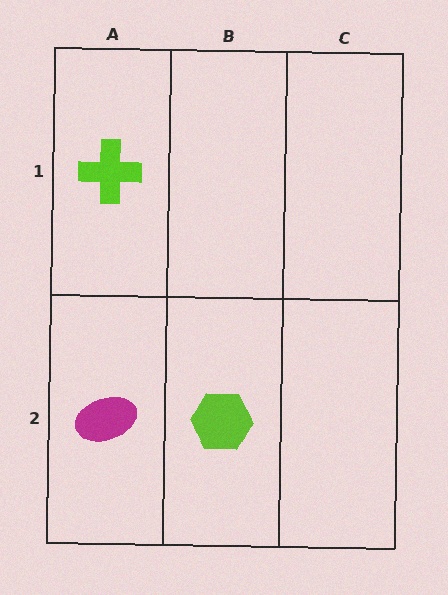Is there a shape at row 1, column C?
No, that cell is empty.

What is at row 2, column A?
A magenta ellipse.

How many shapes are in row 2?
2 shapes.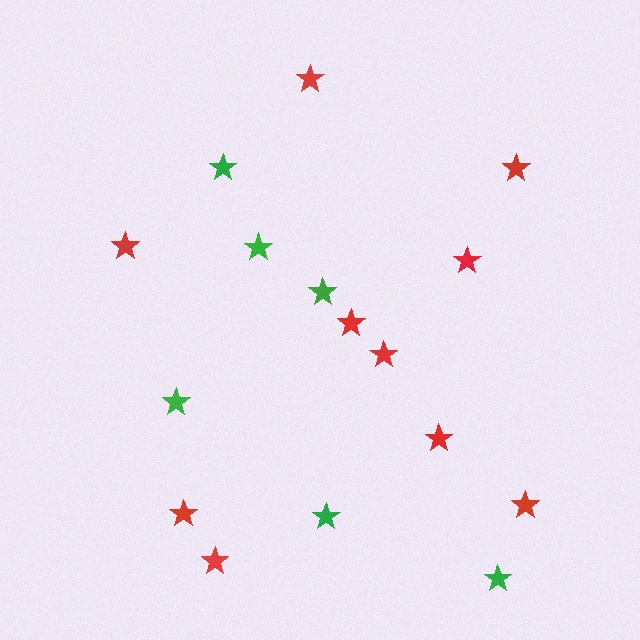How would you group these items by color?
There are 2 groups: one group of red stars (10) and one group of green stars (6).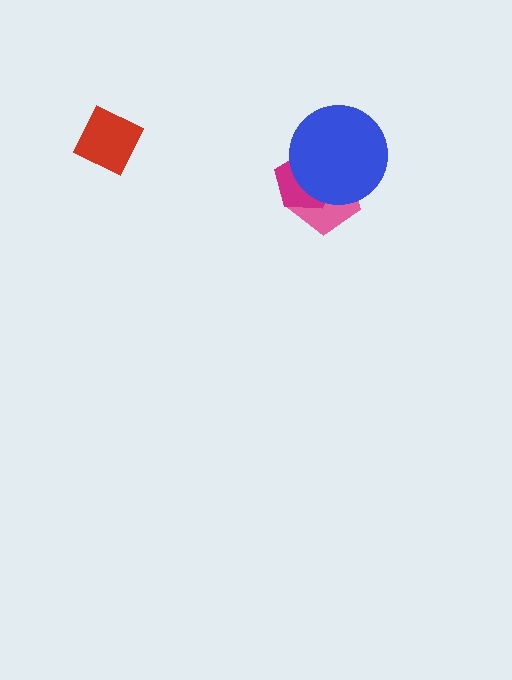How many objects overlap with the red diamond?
0 objects overlap with the red diamond.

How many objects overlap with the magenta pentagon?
2 objects overlap with the magenta pentagon.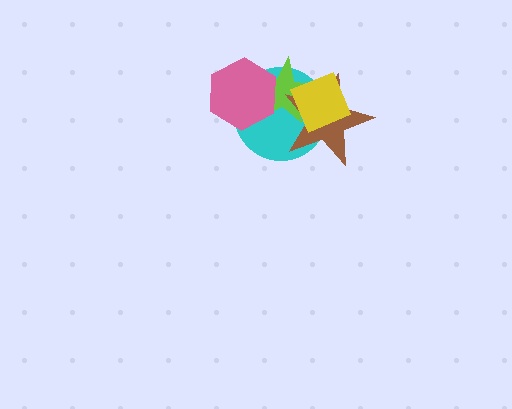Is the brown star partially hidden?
Yes, it is partially covered by another shape.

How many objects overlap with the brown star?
3 objects overlap with the brown star.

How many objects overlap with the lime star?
4 objects overlap with the lime star.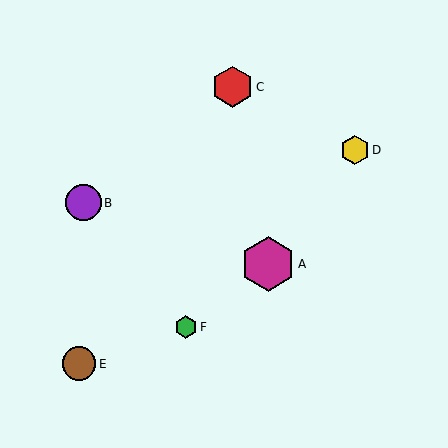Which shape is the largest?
The magenta hexagon (labeled A) is the largest.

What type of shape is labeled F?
Shape F is a green hexagon.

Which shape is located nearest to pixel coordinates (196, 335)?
The green hexagon (labeled F) at (186, 327) is nearest to that location.